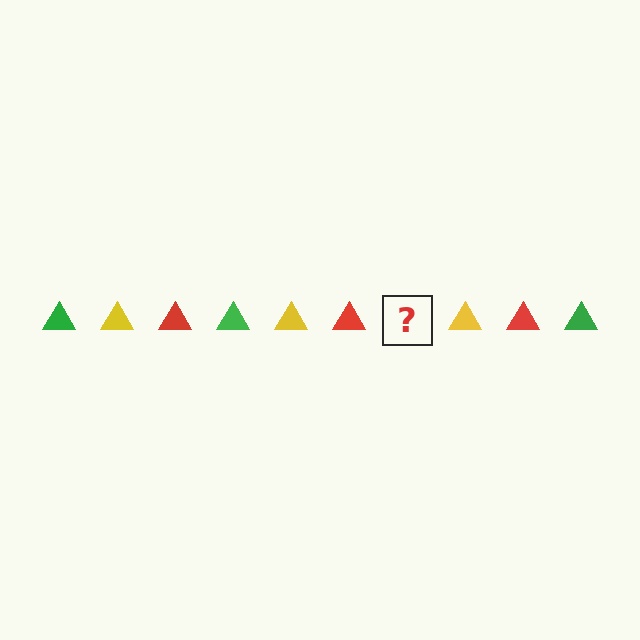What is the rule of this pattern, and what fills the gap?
The rule is that the pattern cycles through green, yellow, red triangles. The gap should be filled with a green triangle.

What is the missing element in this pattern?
The missing element is a green triangle.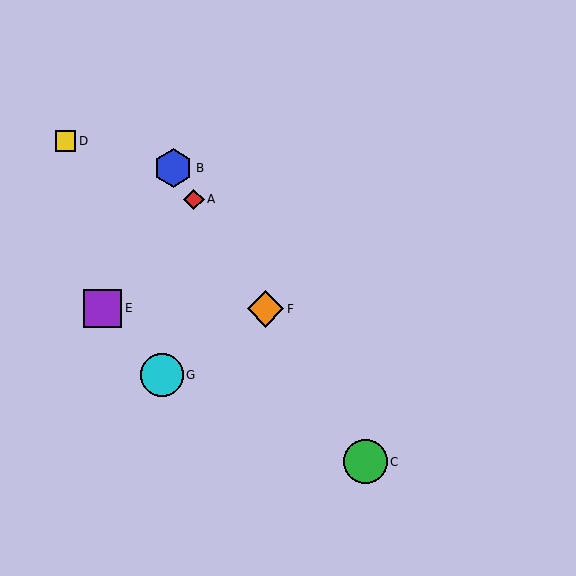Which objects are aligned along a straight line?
Objects A, B, C, F are aligned along a straight line.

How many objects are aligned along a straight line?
4 objects (A, B, C, F) are aligned along a straight line.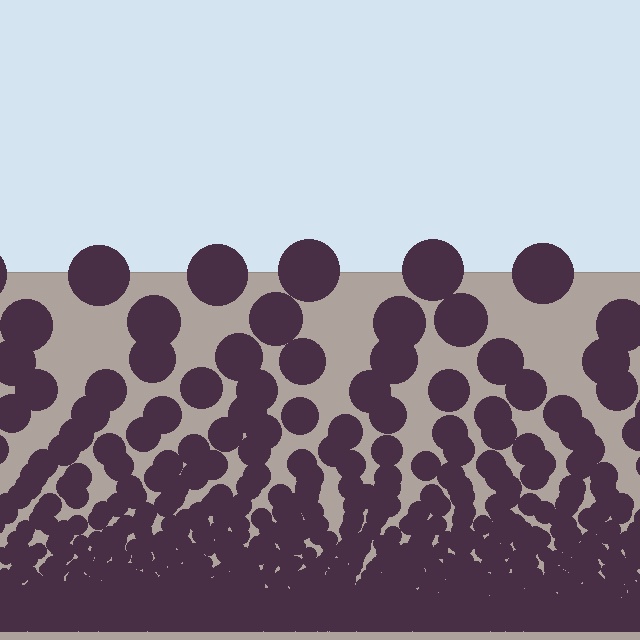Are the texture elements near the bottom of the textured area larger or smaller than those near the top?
Smaller. The gradient is inverted — elements near the bottom are smaller and denser.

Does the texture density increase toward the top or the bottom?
Density increases toward the bottom.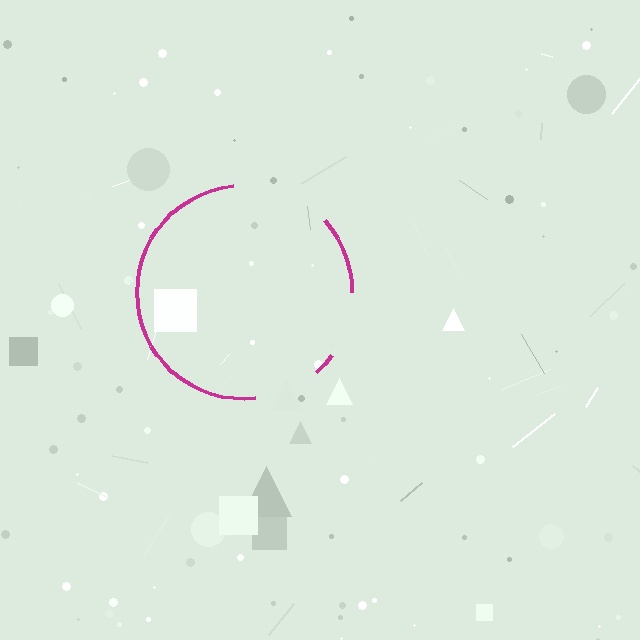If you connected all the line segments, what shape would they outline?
They would outline a circle.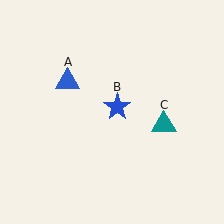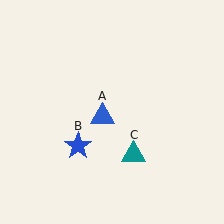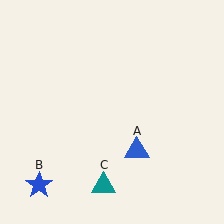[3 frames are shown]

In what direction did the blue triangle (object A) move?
The blue triangle (object A) moved down and to the right.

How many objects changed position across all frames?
3 objects changed position: blue triangle (object A), blue star (object B), teal triangle (object C).